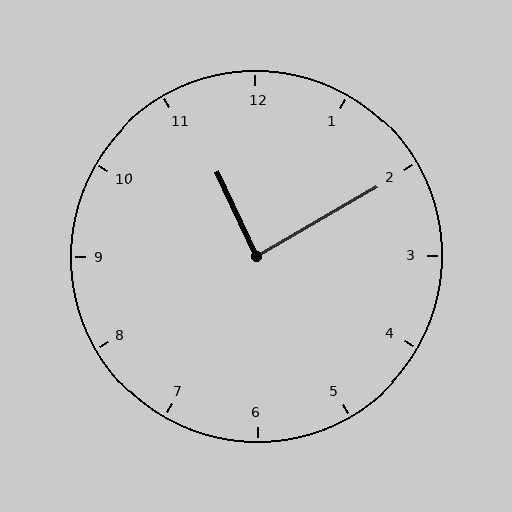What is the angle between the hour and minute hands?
Approximately 85 degrees.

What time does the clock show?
11:10.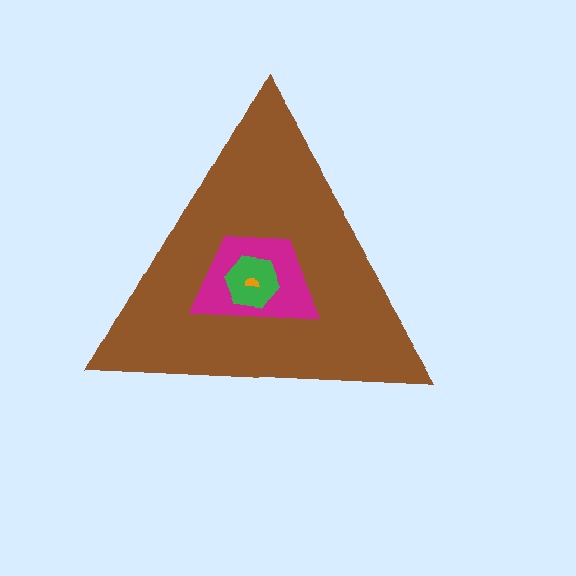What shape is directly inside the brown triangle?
The magenta trapezoid.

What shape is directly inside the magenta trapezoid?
The green hexagon.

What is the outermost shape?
The brown triangle.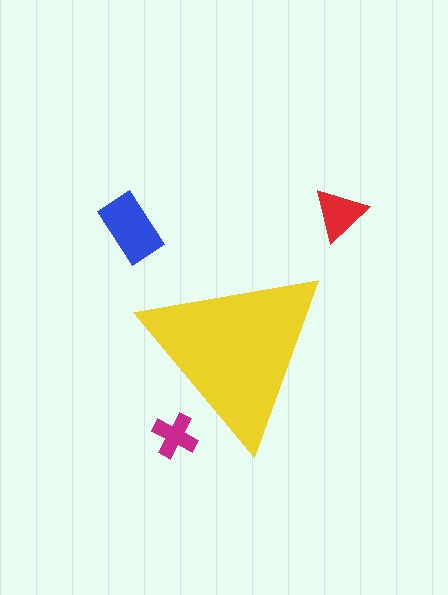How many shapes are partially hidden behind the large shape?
1 shape is partially hidden.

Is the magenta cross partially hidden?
Yes, the magenta cross is partially hidden behind the yellow triangle.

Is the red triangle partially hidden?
No, the red triangle is fully visible.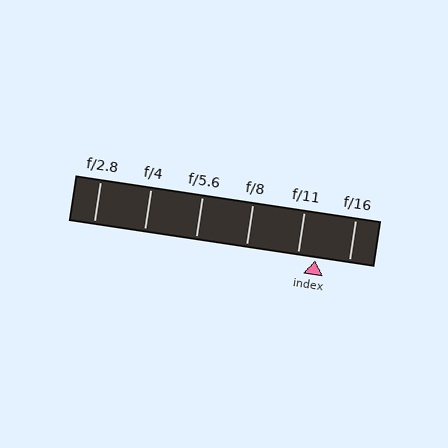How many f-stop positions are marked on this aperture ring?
There are 6 f-stop positions marked.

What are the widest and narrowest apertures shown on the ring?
The widest aperture shown is f/2.8 and the narrowest is f/16.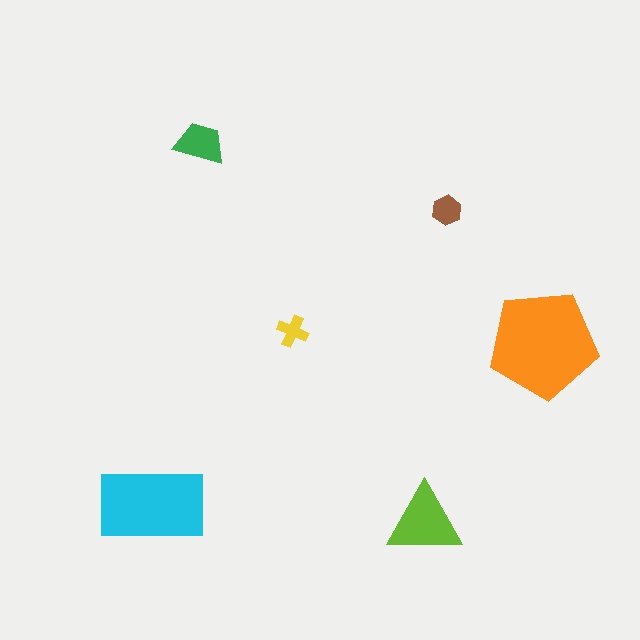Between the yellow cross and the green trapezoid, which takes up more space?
The green trapezoid.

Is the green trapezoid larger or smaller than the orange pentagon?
Smaller.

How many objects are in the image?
There are 6 objects in the image.